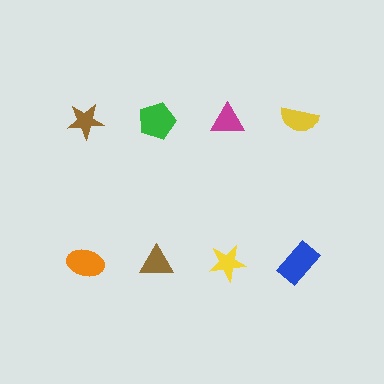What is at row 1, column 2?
A green pentagon.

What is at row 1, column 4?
A yellow semicircle.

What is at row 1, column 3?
A magenta triangle.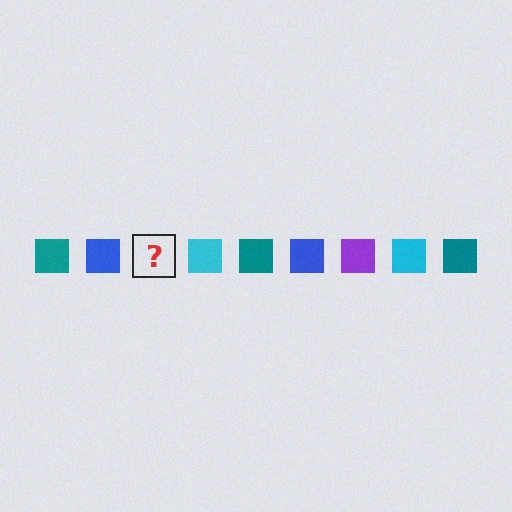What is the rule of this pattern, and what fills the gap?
The rule is that the pattern cycles through teal, blue, purple, cyan squares. The gap should be filled with a purple square.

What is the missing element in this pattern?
The missing element is a purple square.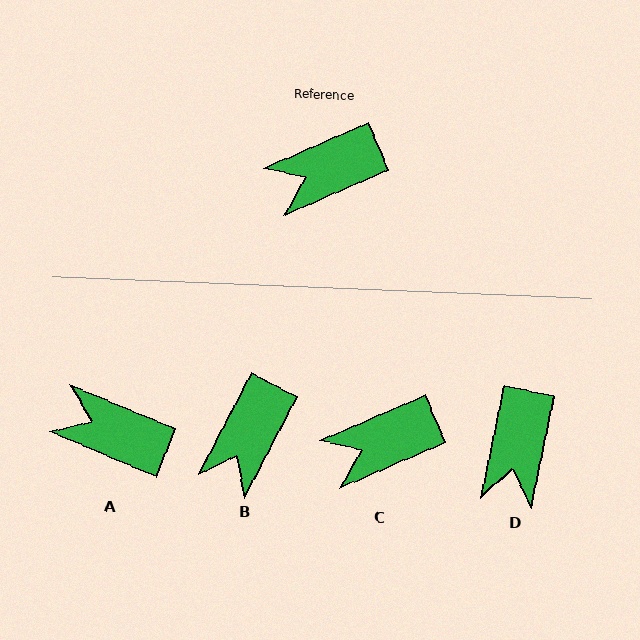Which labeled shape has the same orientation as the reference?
C.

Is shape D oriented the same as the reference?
No, it is off by about 55 degrees.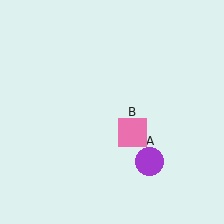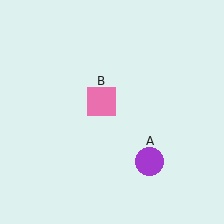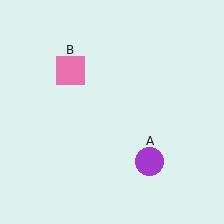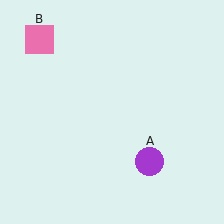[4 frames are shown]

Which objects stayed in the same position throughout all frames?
Purple circle (object A) remained stationary.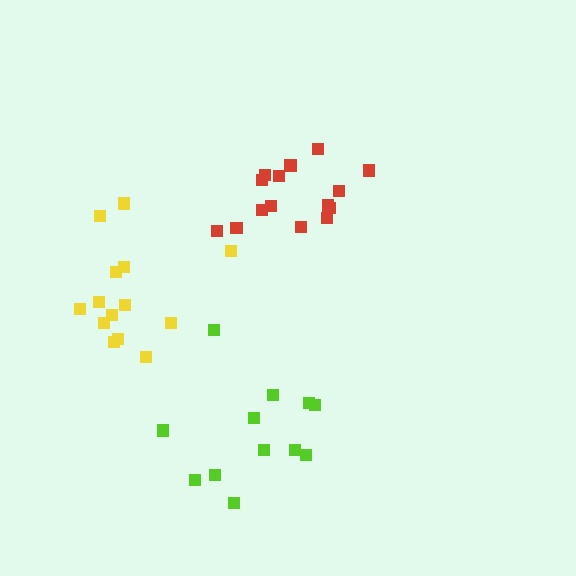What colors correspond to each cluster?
The clusters are colored: lime, red, yellow.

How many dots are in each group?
Group 1: 12 dots, Group 2: 15 dots, Group 3: 14 dots (41 total).